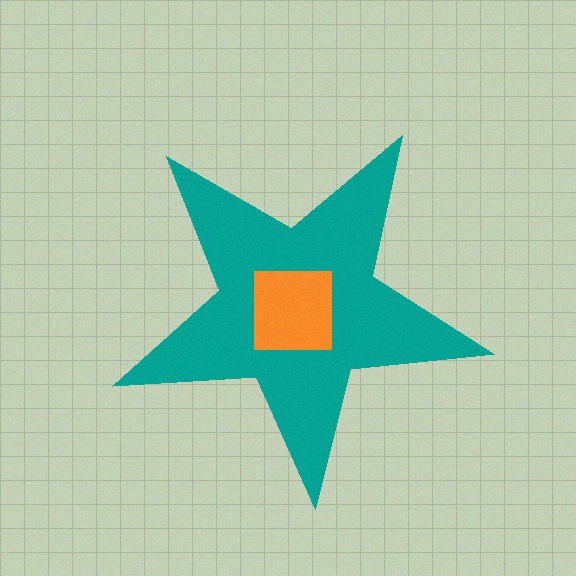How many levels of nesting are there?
2.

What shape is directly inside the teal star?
The orange square.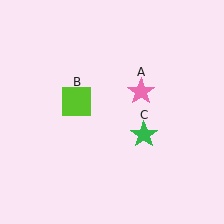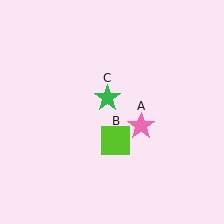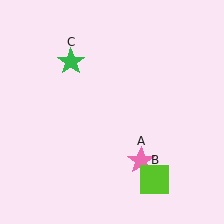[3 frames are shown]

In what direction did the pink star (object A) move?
The pink star (object A) moved down.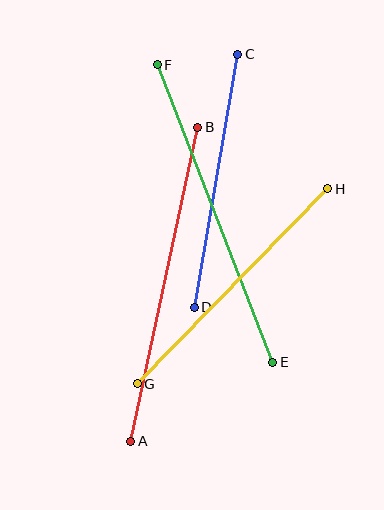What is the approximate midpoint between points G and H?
The midpoint is at approximately (232, 286) pixels.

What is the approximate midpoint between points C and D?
The midpoint is at approximately (216, 181) pixels.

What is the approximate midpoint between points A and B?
The midpoint is at approximately (164, 284) pixels.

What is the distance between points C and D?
The distance is approximately 256 pixels.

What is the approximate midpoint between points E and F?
The midpoint is at approximately (215, 214) pixels.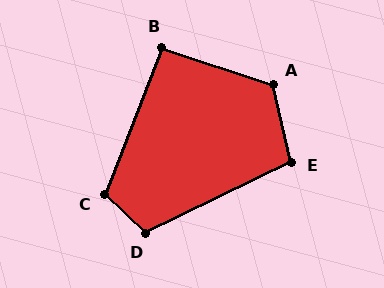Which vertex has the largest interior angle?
A, at approximately 121 degrees.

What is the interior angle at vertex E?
Approximately 103 degrees (obtuse).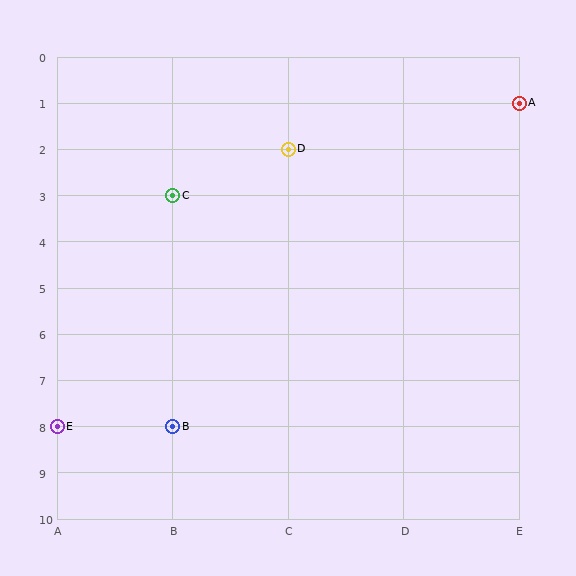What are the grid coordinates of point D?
Point D is at grid coordinates (C, 2).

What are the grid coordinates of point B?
Point B is at grid coordinates (B, 8).